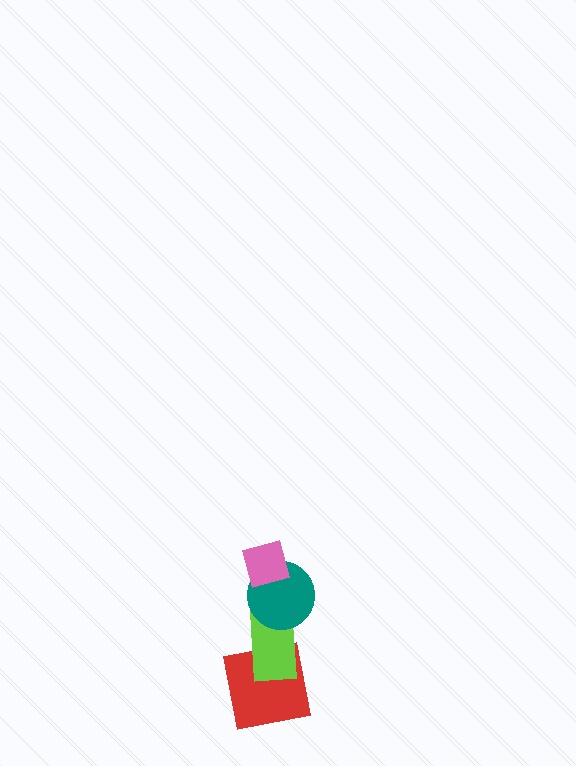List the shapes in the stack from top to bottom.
From top to bottom: the pink square, the teal circle, the lime rectangle, the red square.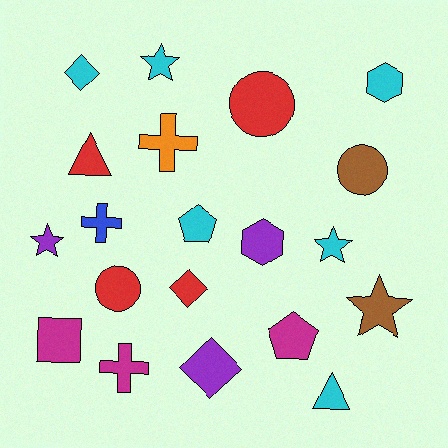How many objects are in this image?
There are 20 objects.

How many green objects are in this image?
There are no green objects.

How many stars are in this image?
There are 4 stars.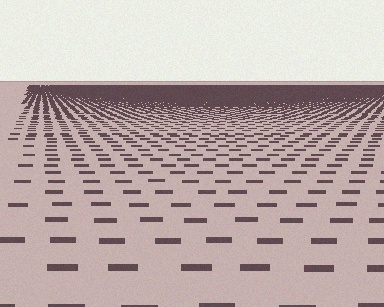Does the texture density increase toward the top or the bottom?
Density increases toward the top.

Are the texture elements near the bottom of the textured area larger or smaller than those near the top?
Larger. Near the bottom, elements are closer to the viewer and appear at a bigger on-screen size.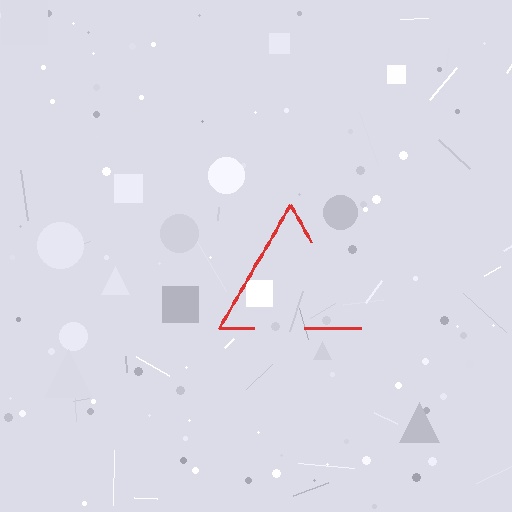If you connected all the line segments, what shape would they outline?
They would outline a triangle.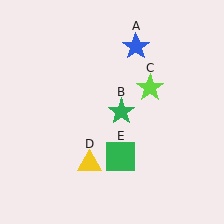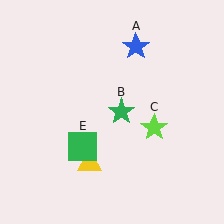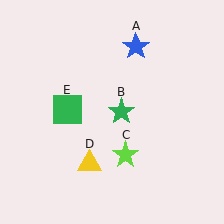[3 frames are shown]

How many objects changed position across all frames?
2 objects changed position: lime star (object C), green square (object E).